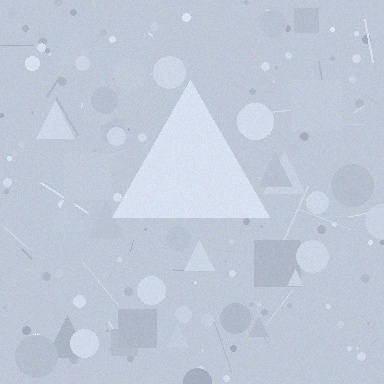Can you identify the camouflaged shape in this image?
The camouflaged shape is a triangle.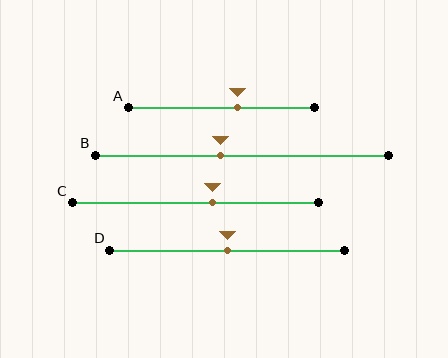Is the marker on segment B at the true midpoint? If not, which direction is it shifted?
No, the marker on segment B is shifted to the left by about 7% of the segment length.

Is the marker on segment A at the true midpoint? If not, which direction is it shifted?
No, the marker on segment A is shifted to the right by about 9% of the segment length.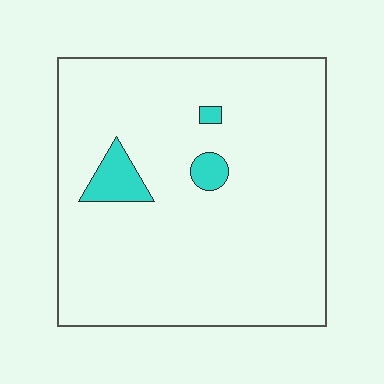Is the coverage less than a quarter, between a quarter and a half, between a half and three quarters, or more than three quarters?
Less than a quarter.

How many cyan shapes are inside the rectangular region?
3.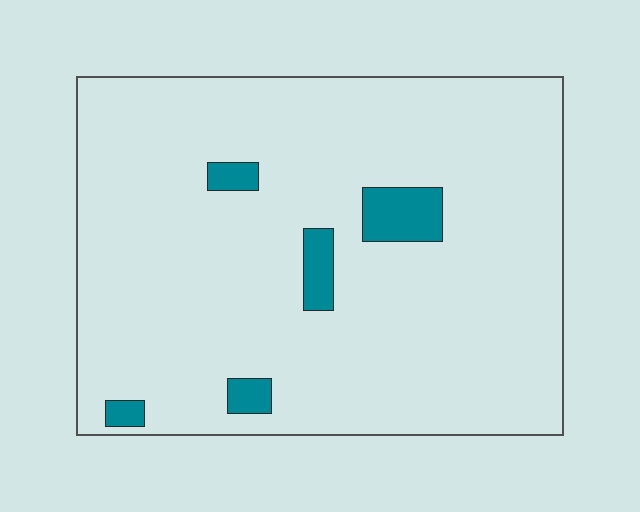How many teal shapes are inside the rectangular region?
5.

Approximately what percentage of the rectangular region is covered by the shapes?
Approximately 5%.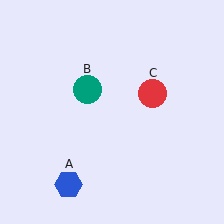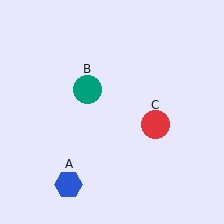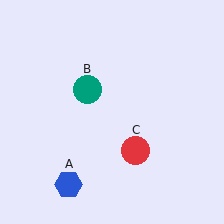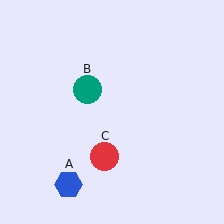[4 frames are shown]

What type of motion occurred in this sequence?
The red circle (object C) rotated clockwise around the center of the scene.